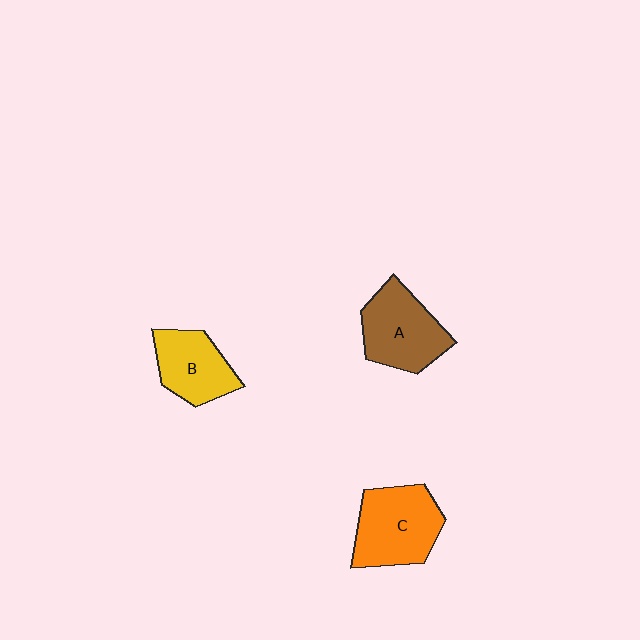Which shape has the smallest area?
Shape B (yellow).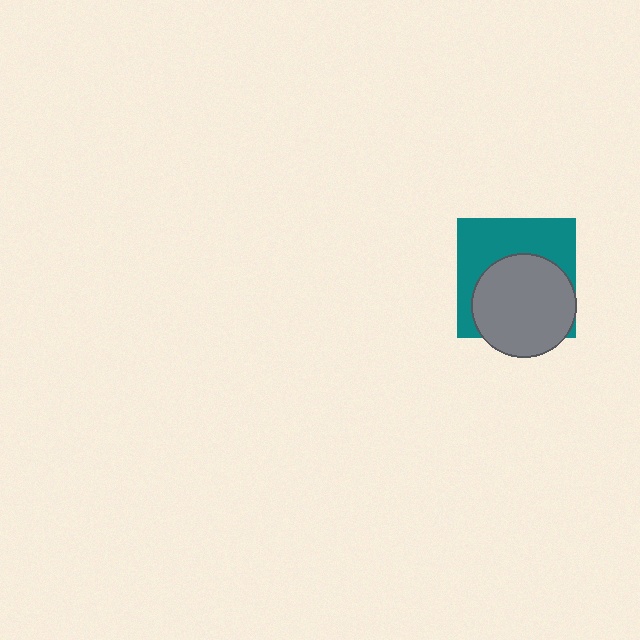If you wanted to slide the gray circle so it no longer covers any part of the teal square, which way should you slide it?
Slide it down — that is the most direct way to separate the two shapes.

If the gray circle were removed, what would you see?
You would see the complete teal square.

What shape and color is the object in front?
The object in front is a gray circle.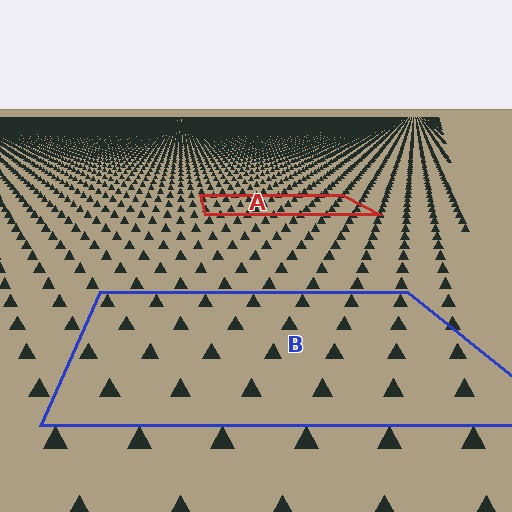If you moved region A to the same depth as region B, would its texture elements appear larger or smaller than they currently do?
They would appear larger. At a closer depth, the same texture elements are projected at a bigger on-screen size.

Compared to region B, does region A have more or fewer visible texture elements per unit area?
Region A has more texture elements per unit area — they are packed more densely because it is farther away.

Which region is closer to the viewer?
Region B is closer. The texture elements there are larger and more spread out.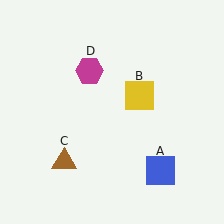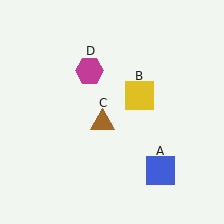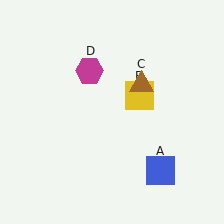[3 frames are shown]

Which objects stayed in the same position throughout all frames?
Blue square (object A) and yellow square (object B) and magenta hexagon (object D) remained stationary.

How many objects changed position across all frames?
1 object changed position: brown triangle (object C).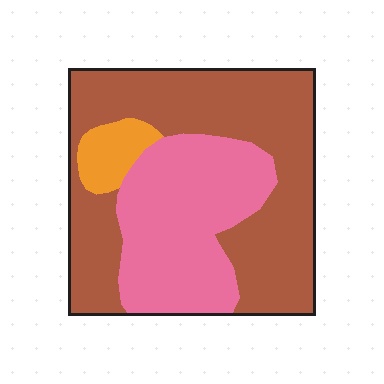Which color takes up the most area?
Brown, at roughly 55%.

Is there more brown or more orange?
Brown.